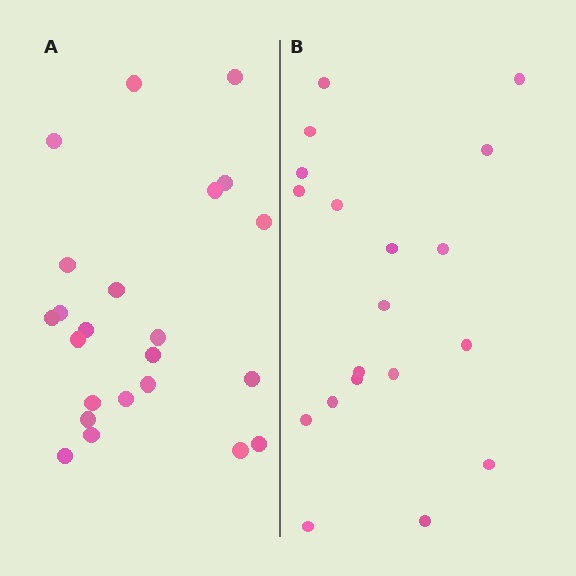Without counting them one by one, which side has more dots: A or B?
Region A (the left region) has more dots.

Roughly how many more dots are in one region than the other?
Region A has about 4 more dots than region B.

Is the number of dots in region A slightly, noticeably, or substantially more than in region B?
Region A has only slightly more — the two regions are fairly close. The ratio is roughly 1.2 to 1.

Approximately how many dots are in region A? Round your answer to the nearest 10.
About 20 dots. (The exact count is 23, which rounds to 20.)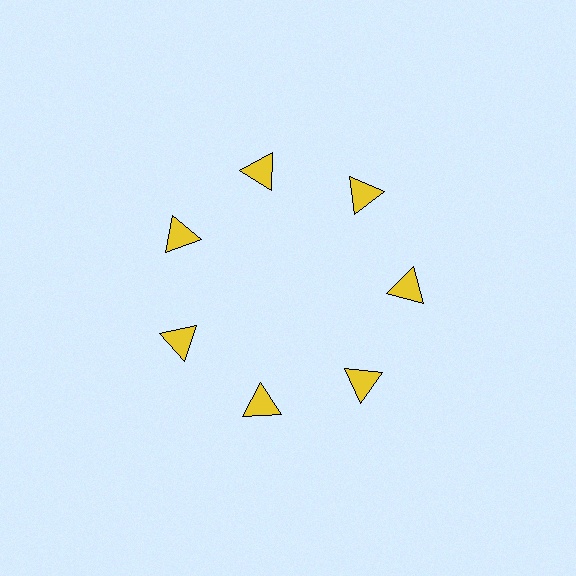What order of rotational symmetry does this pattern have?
This pattern has 7-fold rotational symmetry.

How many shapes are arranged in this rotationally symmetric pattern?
There are 7 shapes, arranged in 7 groups of 1.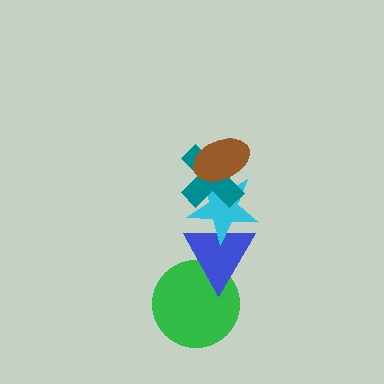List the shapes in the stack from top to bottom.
From top to bottom: the brown ellipse, the teal cross, the cyan star, the blue triangle, the green circle.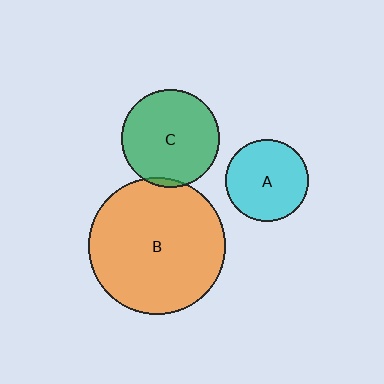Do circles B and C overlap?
Yes.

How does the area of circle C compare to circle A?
Approximately 1.4 times.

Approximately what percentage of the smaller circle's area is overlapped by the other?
Approximately 5%.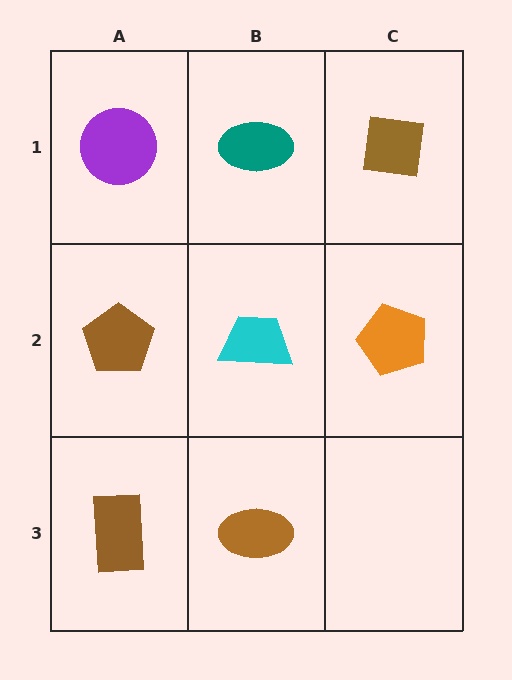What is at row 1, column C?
A brown square.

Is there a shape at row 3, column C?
No, that cell is empty.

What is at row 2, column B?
A cyan trapezoid.